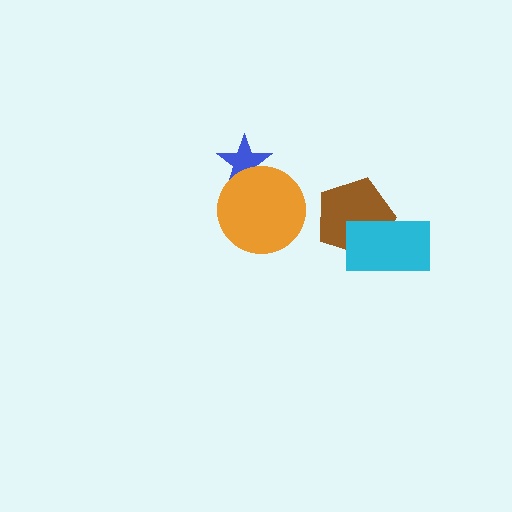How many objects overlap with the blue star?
1 object overlaps with the blue star.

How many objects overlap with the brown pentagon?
1 object overlaps with the brown pentagon.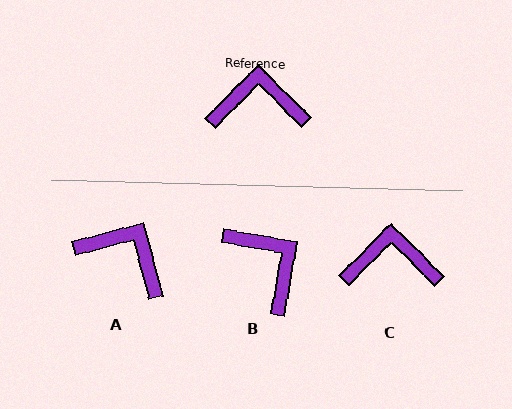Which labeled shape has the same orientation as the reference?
C.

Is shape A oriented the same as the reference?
No, it is off by about 31 degrees.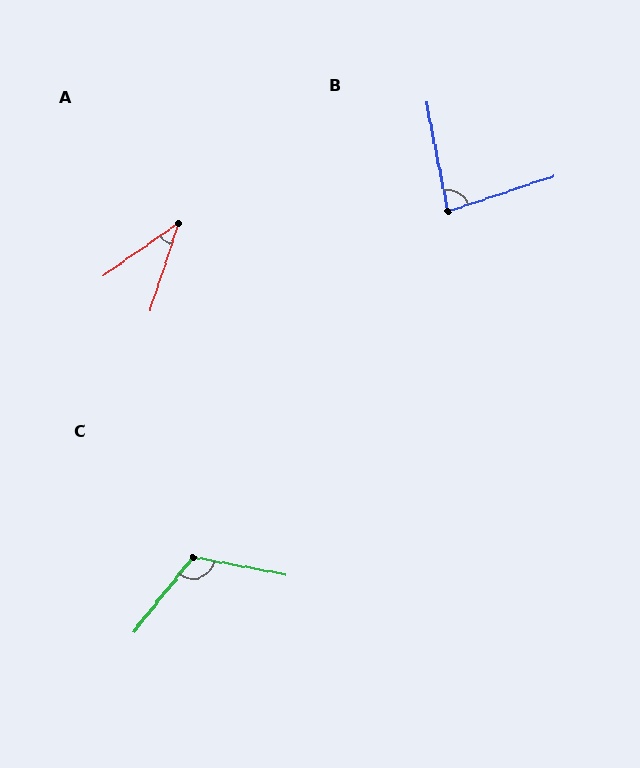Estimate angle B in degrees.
Approximately 83 degrees.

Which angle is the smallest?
A, at approximately 37 degrees.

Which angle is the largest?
C, at approximately 118 degrees.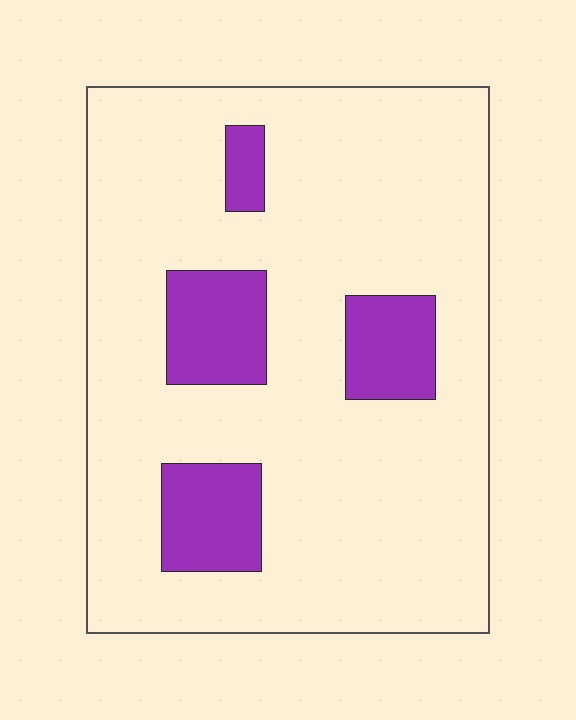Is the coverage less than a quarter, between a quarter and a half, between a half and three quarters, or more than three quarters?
Less than a quarter.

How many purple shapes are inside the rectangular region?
4.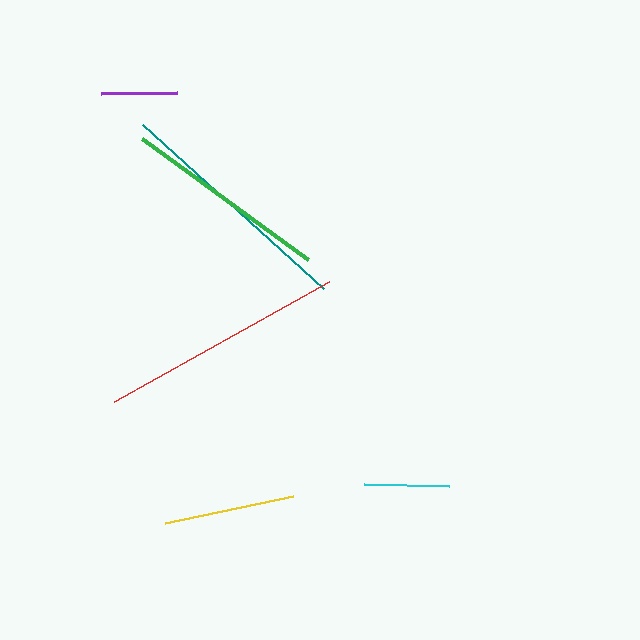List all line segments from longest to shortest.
From longest to shortest: red, teal, green, yellow, cyan, purple.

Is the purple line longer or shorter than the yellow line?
The yellow line is longer than the purple line.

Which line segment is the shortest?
The purple line is the shortest at approximately 75 pixels.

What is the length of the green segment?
The green segment is approximately 205 pixels long.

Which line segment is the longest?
The red line is the longest at approximately 246 pixels.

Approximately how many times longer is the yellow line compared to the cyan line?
The yellow line is approximately 1.5 times the length of the cyan line.